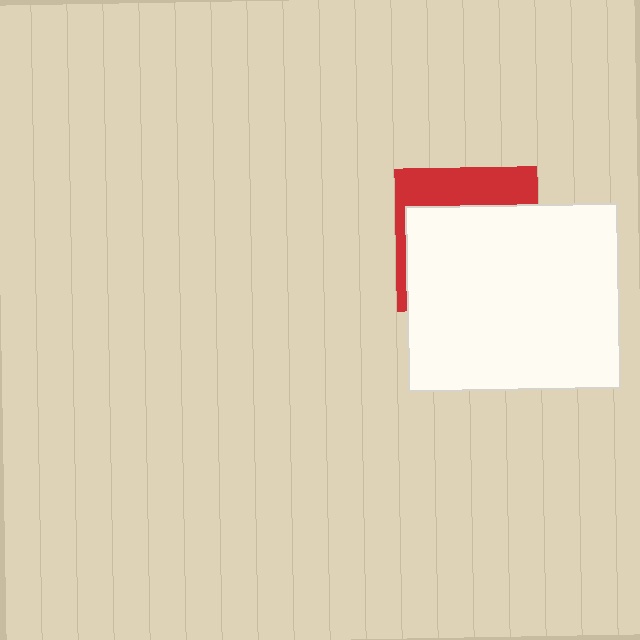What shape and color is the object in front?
The object in front is a white rectangle.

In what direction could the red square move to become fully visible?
The red square could move up. That would shift it out from behind the white rectangle entirely.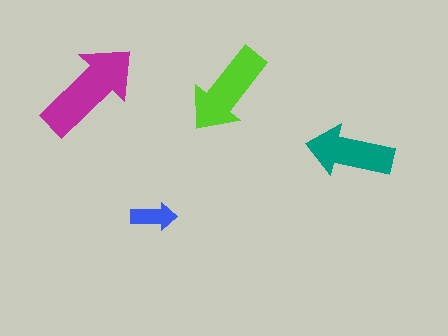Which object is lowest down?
The blue arrow is bottommost.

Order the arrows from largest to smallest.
the magenta one, the lime one, the teal one, the blue one.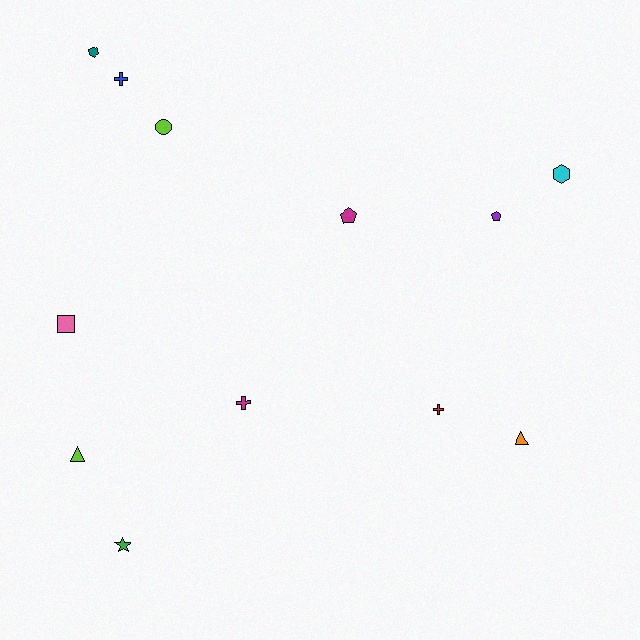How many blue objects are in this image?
There is 1 blue object.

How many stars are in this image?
There is 1 star.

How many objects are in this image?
There are 12 objects.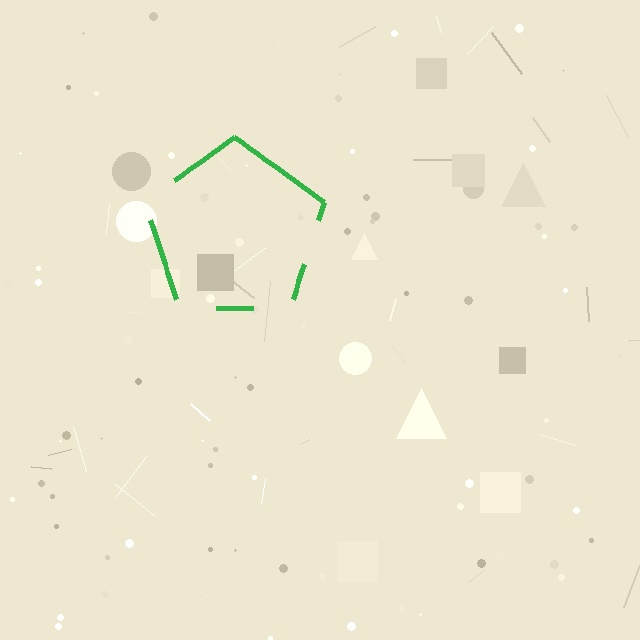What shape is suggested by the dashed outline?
The dashed outline suggests a pentagon.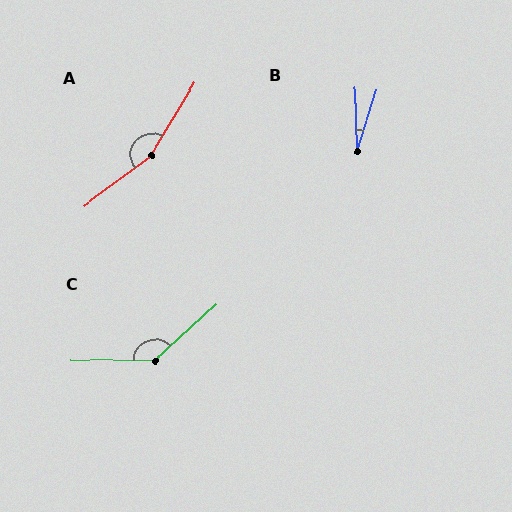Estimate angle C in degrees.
Approximately 137 degrees.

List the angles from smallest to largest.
B (19°), C (137°), A (158°).